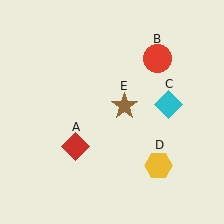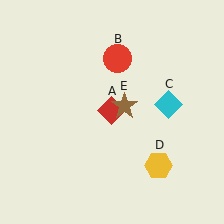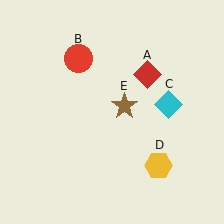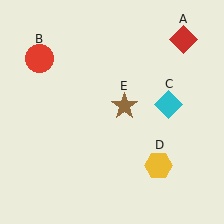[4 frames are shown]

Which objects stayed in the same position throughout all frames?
Cyan diamond (object C) and yellow hexagon (object D) and brown star (object E) remained stationary.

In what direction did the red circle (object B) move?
The red circle (object B) moved left.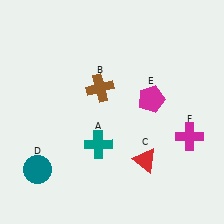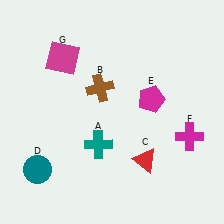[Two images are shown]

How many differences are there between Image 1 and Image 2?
There is 1 difference between the two images.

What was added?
A magenta square (G) was added in Image 2.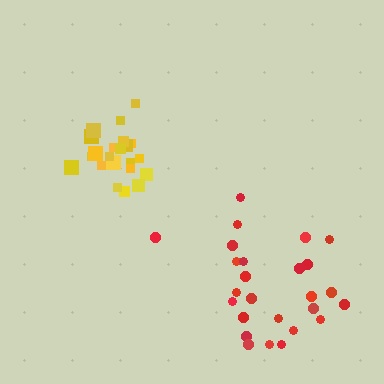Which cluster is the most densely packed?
Yellow.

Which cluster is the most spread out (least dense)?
Red.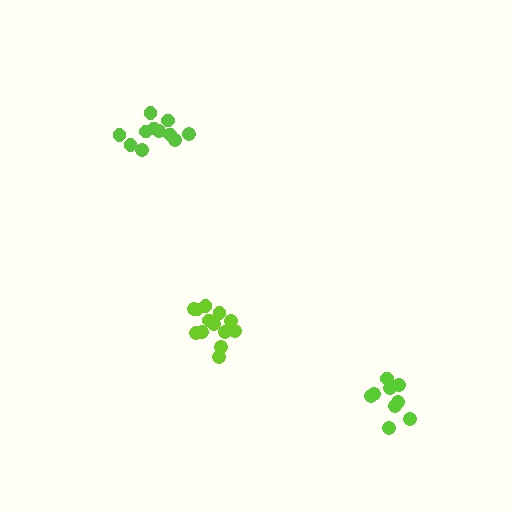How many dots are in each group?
Group 1: 13 dots, Group 2: 11 dots, Group 3: 9 dots (33 total).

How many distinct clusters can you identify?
There are 3 distinct clusters.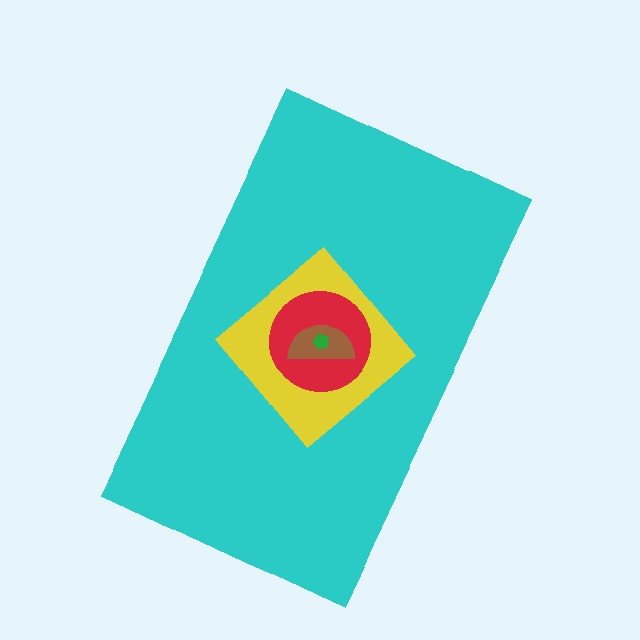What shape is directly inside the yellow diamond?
The red circle.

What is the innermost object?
The green pentagon.